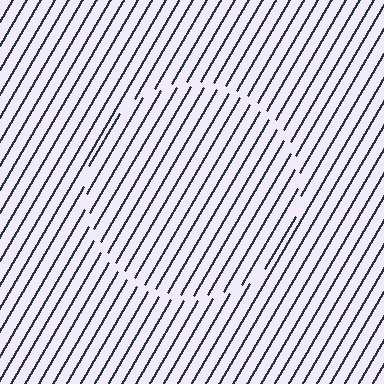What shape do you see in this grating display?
An illusory circle. The interior of the shape contains the same grating, shifted by half a period — the contour is defined by the phase discontinuity where line-ends from the inner and outer gratings abut.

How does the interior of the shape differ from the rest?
The interior of the shape contains the same grating, shifted by half a period — the contour is defined by the phase discontinuity where line-ends from the inner and outer gratings abut.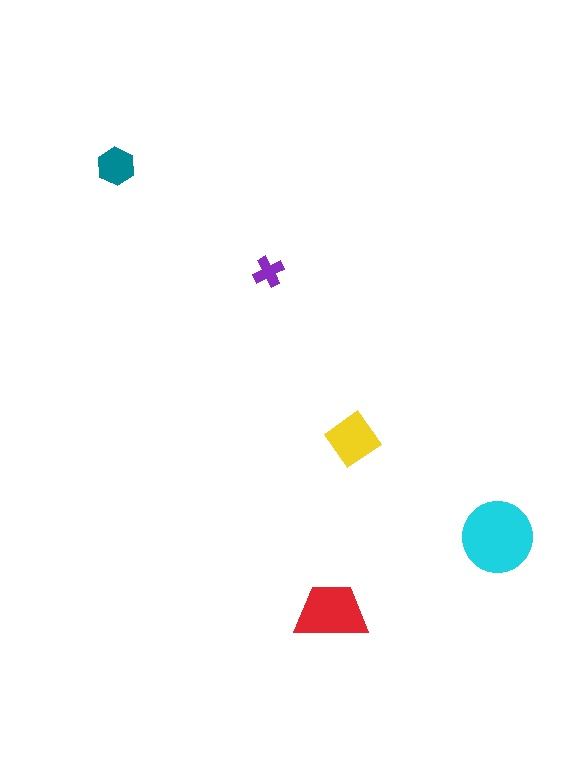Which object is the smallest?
The purple cross.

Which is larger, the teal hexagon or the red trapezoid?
The red trapezoid.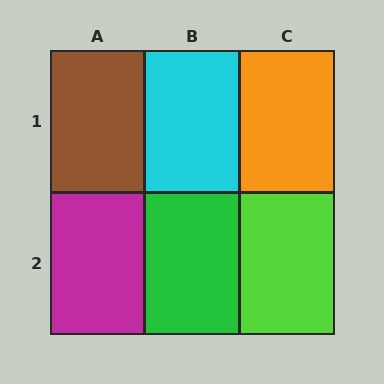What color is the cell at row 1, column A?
Brown.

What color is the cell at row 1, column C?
Orange.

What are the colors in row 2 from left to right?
Magenta, green, lime.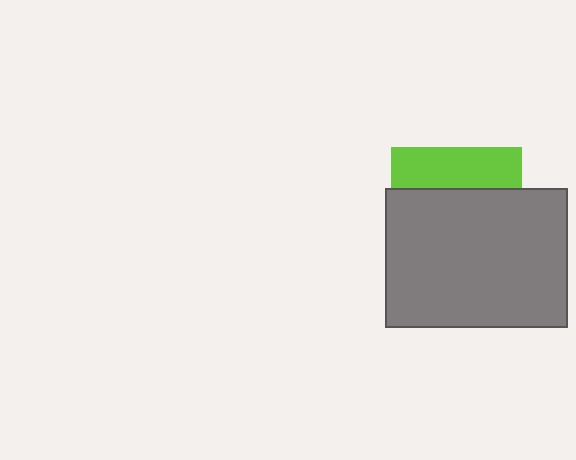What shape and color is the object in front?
The object in front is a gray rectangle.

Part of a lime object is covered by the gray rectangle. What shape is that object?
It is a square.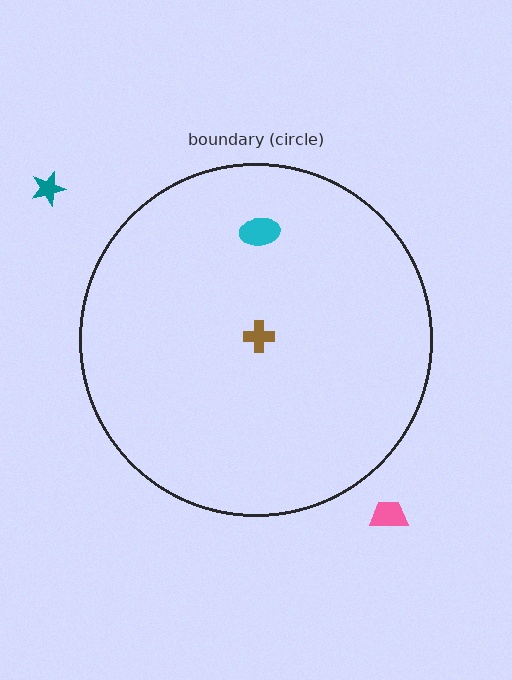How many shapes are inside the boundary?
2 inside, 2 outside.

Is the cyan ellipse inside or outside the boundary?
Inside.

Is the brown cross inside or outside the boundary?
Inside.